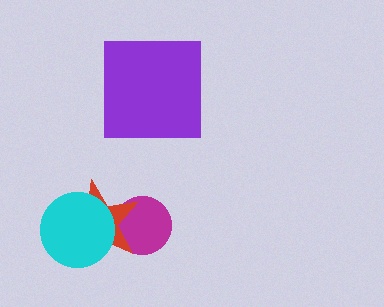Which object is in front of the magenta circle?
The red star is in front of the magenta circle.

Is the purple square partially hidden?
No, no other shape covers it.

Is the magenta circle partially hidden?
Yes, it is partially covered by another shape.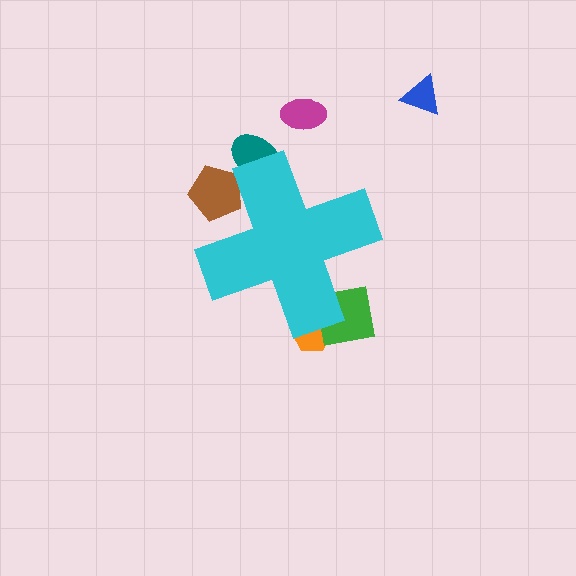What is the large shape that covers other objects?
A cyan cross.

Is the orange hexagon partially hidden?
Yes, the orange hexagon is partially hidden behind the cyan cross.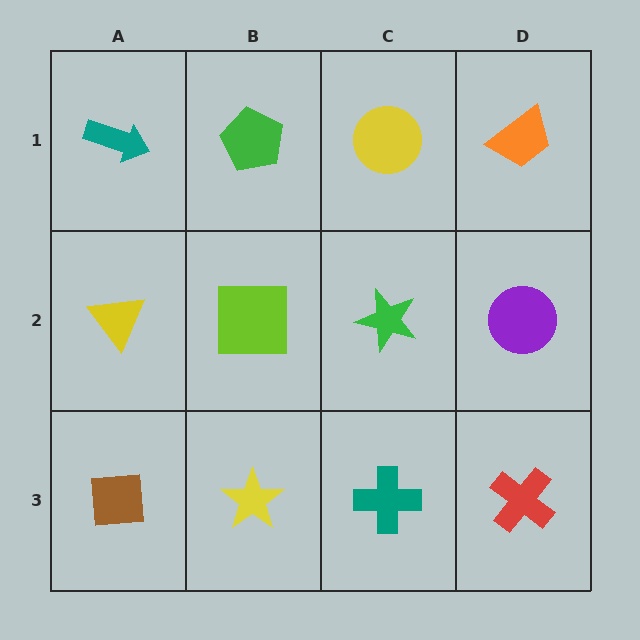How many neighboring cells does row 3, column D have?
2.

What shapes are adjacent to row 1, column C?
A green star (row 2, column C), a green pentagon (row 1, column B), an orange trapezoid (row 1, column D).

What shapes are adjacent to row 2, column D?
An orange trapezoid (row 1, column D), a red cross (row 3, column D), a green star (row 2, column C).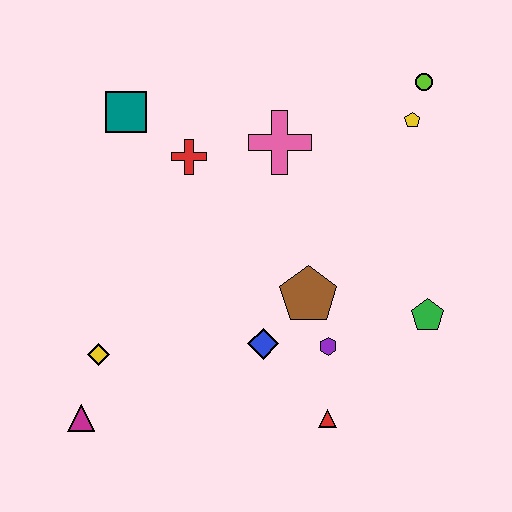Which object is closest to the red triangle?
The purple hexagon is closest to the red triangle.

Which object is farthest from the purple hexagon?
The teal square is farthest from the purple hexagon.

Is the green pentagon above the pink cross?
No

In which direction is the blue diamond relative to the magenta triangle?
The blue diamond is to the right of the magenta triangle.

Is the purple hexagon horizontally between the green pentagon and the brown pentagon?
Yes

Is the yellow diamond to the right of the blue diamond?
No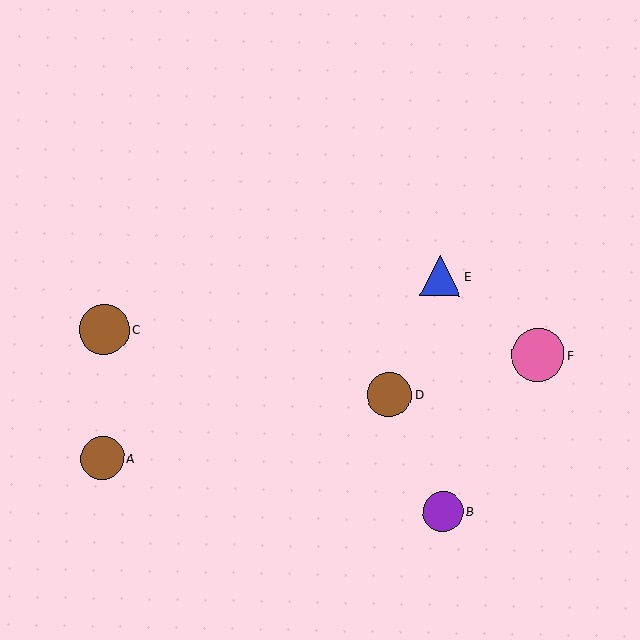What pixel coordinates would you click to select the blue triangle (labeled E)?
Click at (441, 276) to select the blue triangle E.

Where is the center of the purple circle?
The center of the purple circle is at (443, 512).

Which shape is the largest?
The pink circle (labeled F) is the largest.